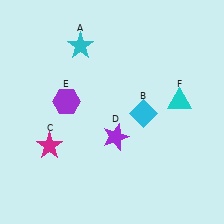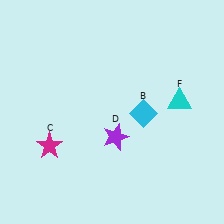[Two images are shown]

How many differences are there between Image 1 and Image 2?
There are 2 differences between the two images.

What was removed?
The cyan star (A), the purple hexagon (E) were removed in Image 2.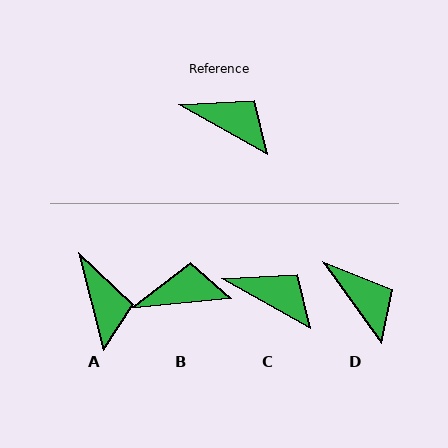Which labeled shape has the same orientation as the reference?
C.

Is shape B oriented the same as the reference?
No, it is off by about 34 degrees.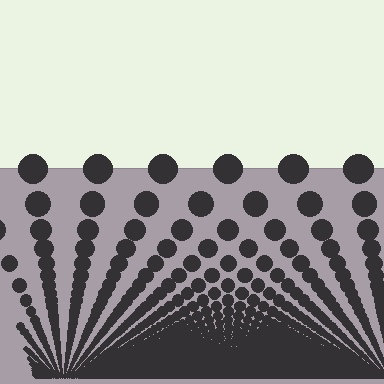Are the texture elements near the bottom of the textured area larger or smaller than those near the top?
Smaller. The gradient is inverted — elements near the bottom are smaller and denser.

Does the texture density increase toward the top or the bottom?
Density increases toward the bottom.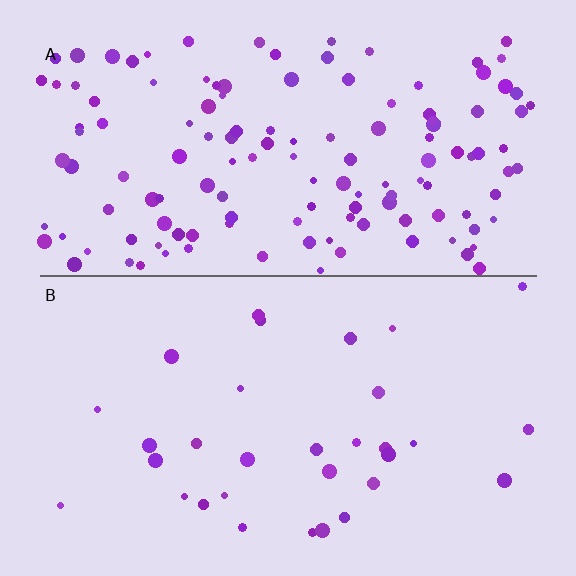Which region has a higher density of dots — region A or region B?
A (the top).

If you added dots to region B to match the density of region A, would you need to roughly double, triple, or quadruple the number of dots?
Approximately quadruple.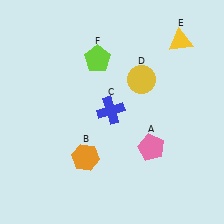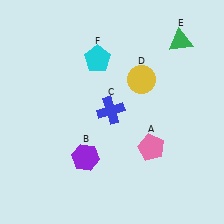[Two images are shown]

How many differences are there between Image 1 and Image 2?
There are 3 differences between the two images.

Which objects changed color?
B changed from orange to purple. E changed from yellow to green. F changed from lime to cyan.